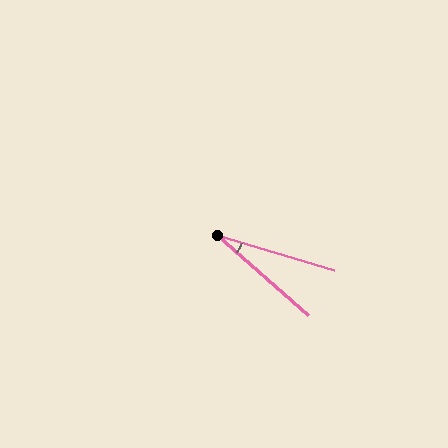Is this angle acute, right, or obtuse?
It is acute.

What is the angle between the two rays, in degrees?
Approximately 25 degrees.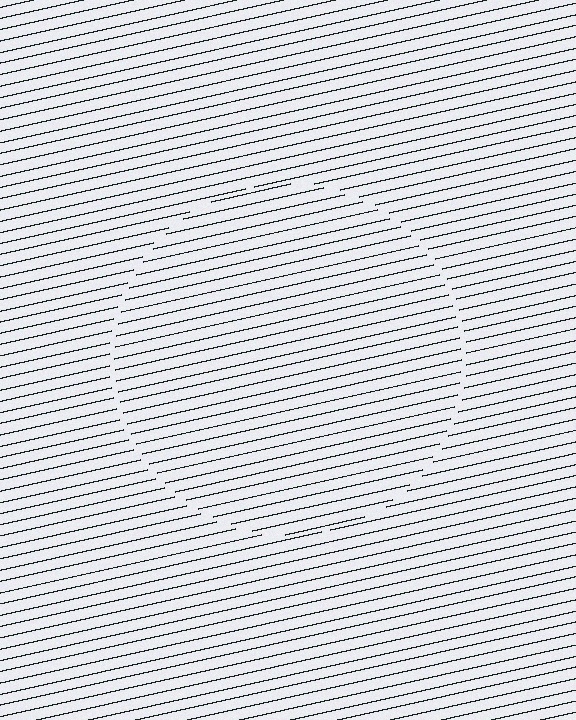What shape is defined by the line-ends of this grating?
An illusory circle. The interior of the shape contains the same grating, shifted by half a period — the contour is defined by the phase discontinuity where line-ends from the inner and outer gratings abut.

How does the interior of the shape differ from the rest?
The interior of the shape contains the same grating, shifted by half a period — the contour is defined by the phase discontinuity where line-ends from the inner and outer gratings abut.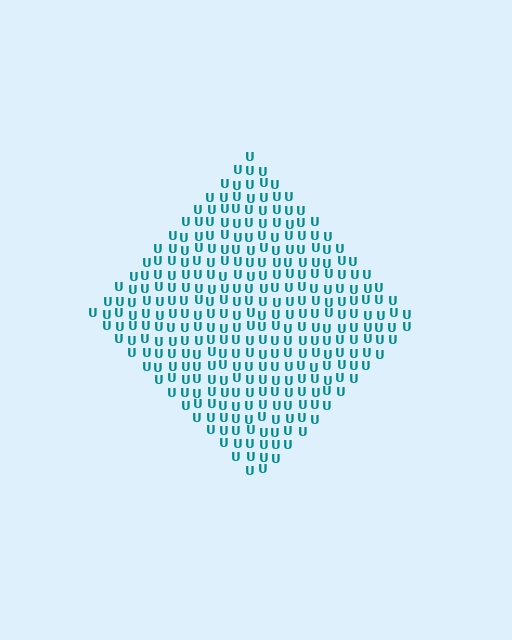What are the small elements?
The small elements are letter U's.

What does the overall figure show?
The overall figure shows a diamond.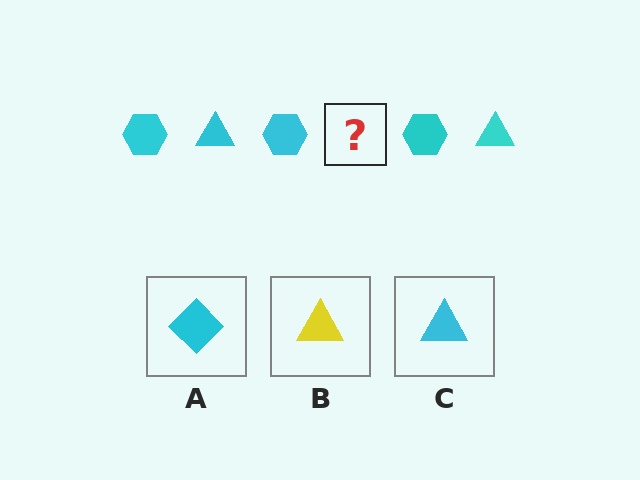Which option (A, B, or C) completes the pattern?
C.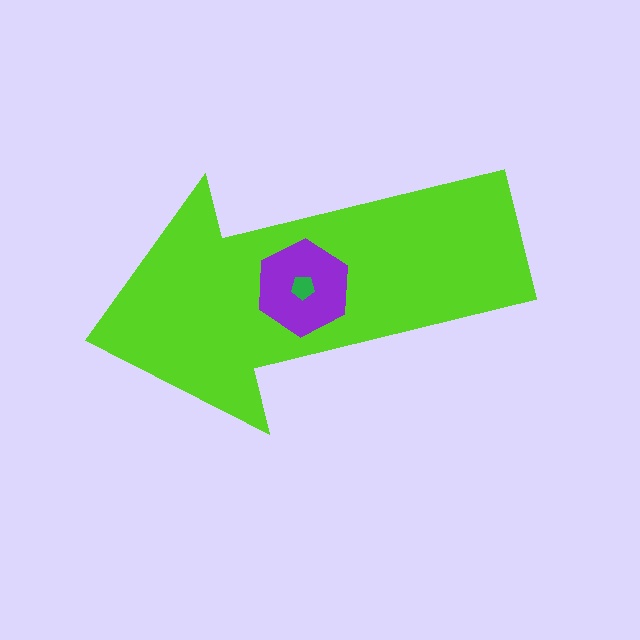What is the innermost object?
The green pentagon.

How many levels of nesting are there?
3.